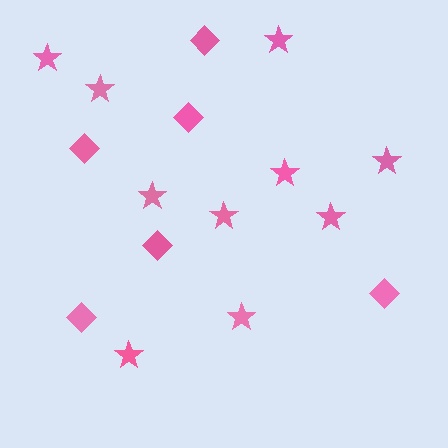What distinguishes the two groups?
There are 2 groups: one group of diamonds (6) and one group of stars (10).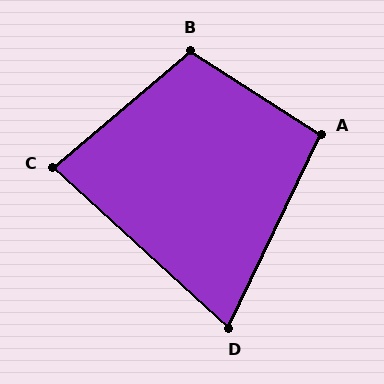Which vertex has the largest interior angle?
B, at approximately 107 degrees.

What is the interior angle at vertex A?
Approximately 97 degrees (obtuse).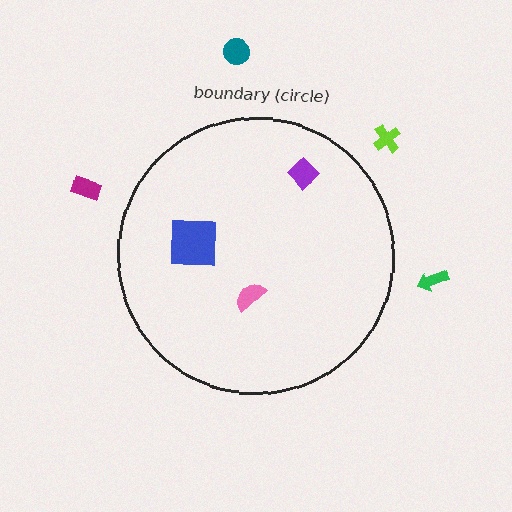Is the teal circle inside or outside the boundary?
Outside.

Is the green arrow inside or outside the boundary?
Outside.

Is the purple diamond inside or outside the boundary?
Inside.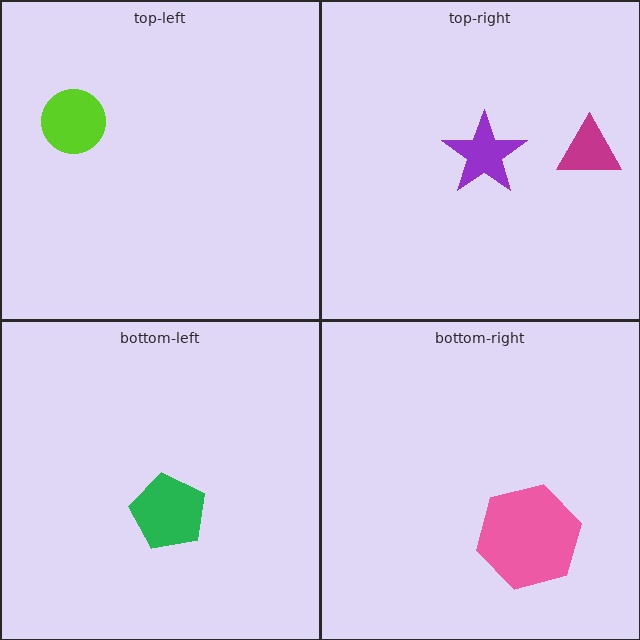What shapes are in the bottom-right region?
The pink hexagon.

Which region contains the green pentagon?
The bottom-left region.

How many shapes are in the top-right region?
2.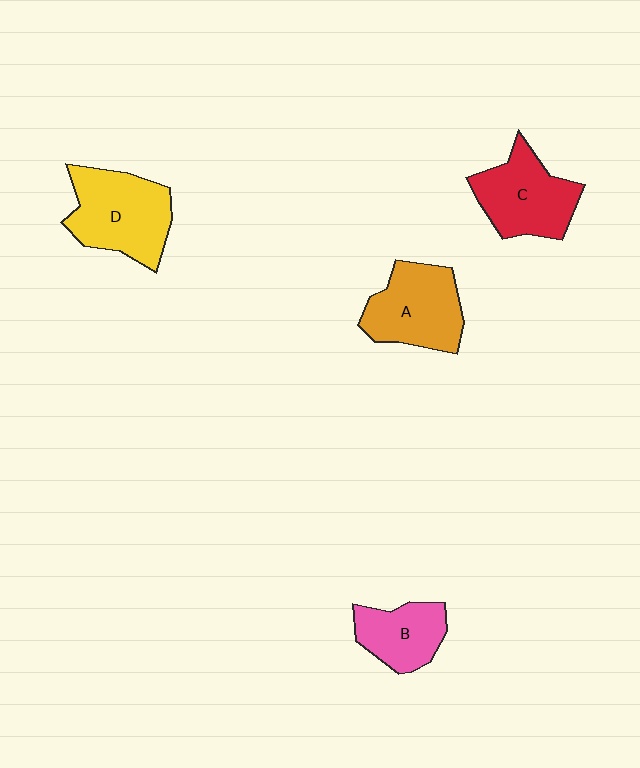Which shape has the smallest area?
Shape B (pink).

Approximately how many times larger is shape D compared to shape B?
Approximately 1.6 times.